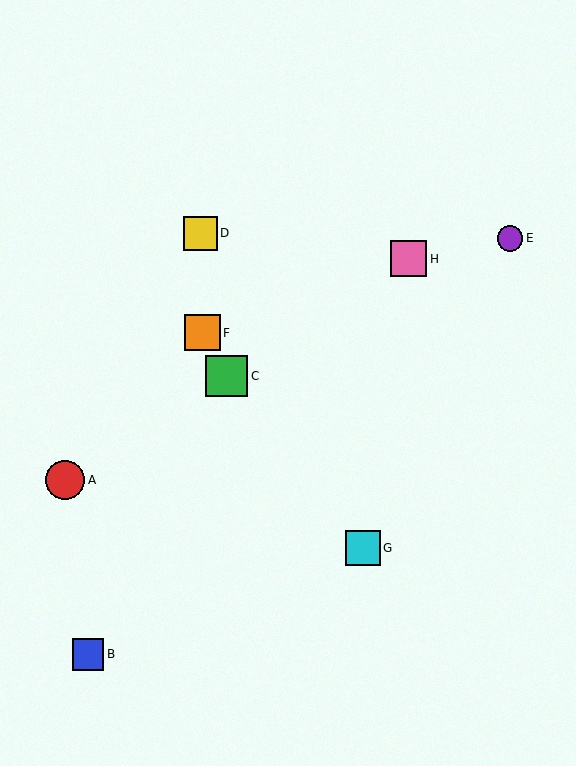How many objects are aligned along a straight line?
3 objects (A, C, H) are aligned along a straight line.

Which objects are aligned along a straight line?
Objects A, C, H are aligned along a straight line.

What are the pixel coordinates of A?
Object A is at (65, 480).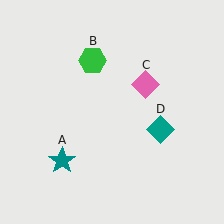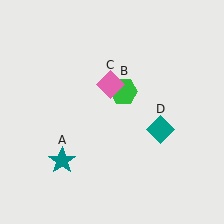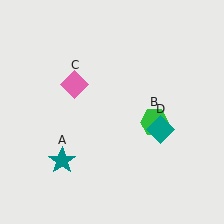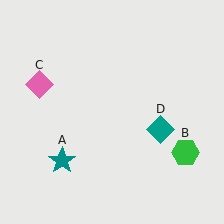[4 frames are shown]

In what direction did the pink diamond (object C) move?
The pink diamond (object C) moved left.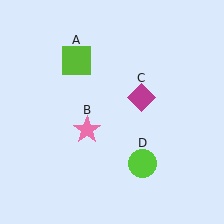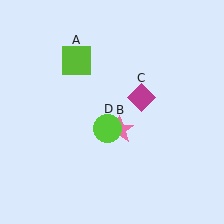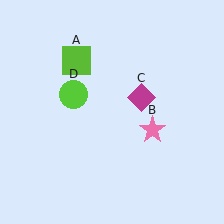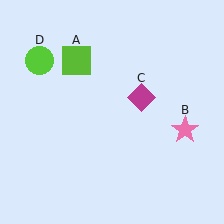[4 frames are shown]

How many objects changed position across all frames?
2 objects changed position: pink star (object B), lime circle (object D).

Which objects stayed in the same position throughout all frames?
Lime square (object A) and magenta diamond (object C) remained stationary.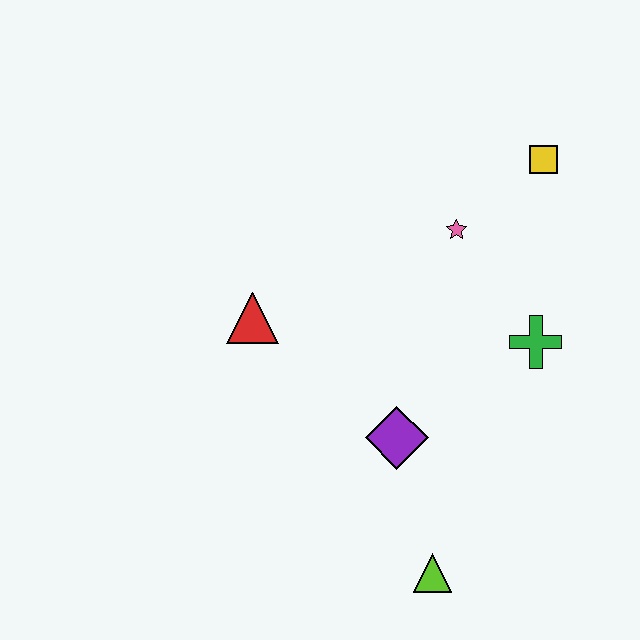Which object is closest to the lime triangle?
The purple diamond is closest to the lime triangle.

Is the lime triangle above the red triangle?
No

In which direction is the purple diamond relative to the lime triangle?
The purple diamond is above the lime triangle.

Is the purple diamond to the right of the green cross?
No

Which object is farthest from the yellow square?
The lime triangle is farthest from the yellow square.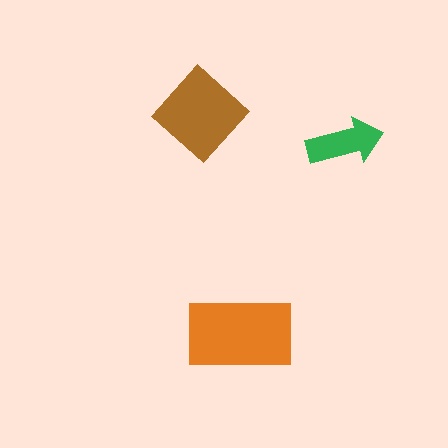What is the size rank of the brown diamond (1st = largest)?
2nd.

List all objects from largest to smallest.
The orange rectangle, the brown diamond, the green arrow.